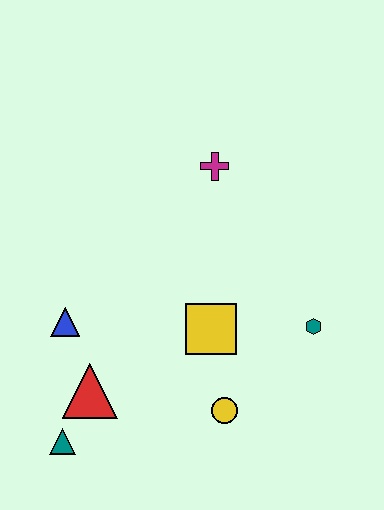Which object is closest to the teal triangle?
The red triangle is closest to the teal triangle.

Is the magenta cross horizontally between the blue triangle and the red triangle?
No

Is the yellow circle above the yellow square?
No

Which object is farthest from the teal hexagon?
The teal triangle is farthest from the teal hexagon.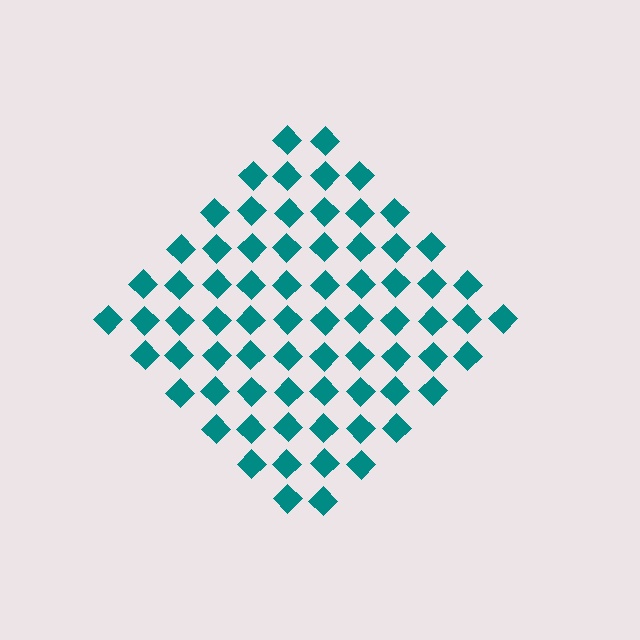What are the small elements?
The small elements are diamonds.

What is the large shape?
The large shape is a diamond.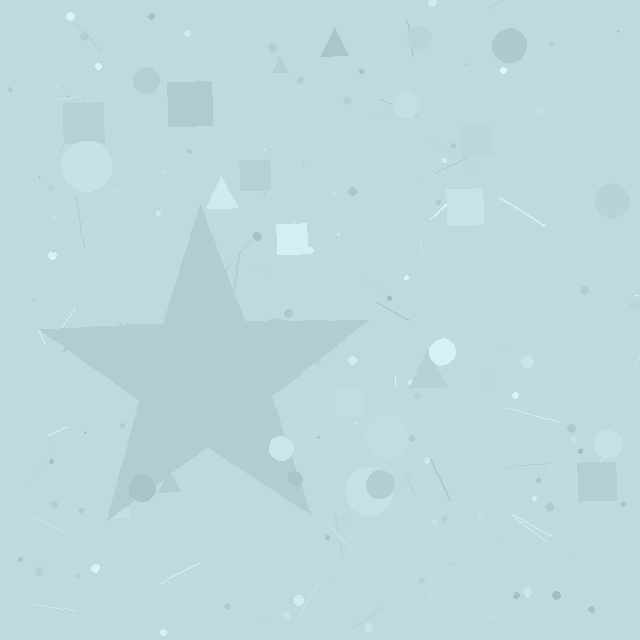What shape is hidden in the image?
A star is hidden in the image.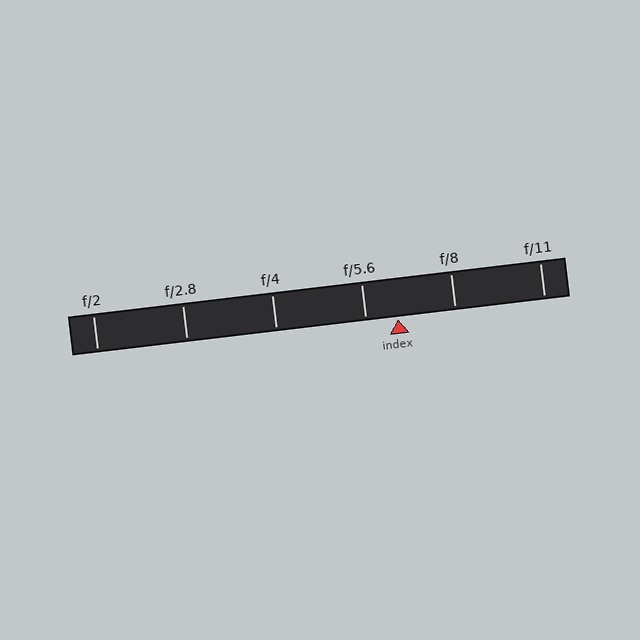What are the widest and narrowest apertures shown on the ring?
The widest aperture shown is f/2 and the narrowest is f/11.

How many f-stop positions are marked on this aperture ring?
There are 6 f-stop positions marked.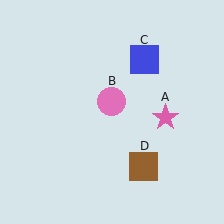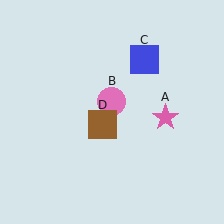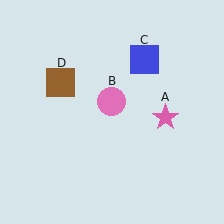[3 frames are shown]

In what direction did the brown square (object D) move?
The brown square (object D) moved up and to the left.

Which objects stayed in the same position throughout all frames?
Pink star (object A) and pink circle (object B) and blue square (object C) remained stationary.